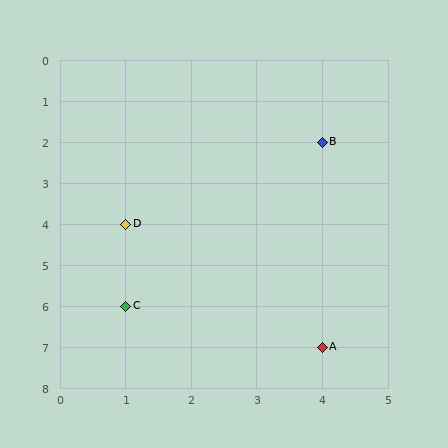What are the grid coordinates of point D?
Point D is at grid coordinates (1, 4).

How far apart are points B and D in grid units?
Points B and D are 3 columns and 2 rows apart (about 3.6 grid units diagonally).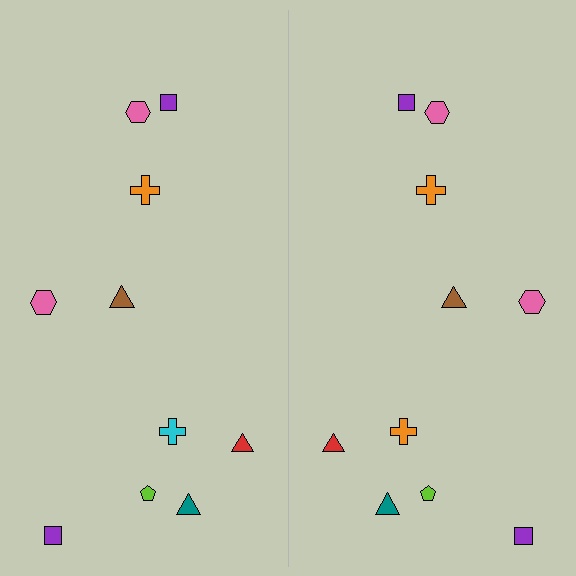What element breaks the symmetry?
The orange cross on the right side breaks the symmetry — its mirror counterpart is cyan.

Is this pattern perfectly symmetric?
No, the pattern is not perfectly symmetric. The orange cross on the right side breaks the symmetry — its mirror counterpart is cyan.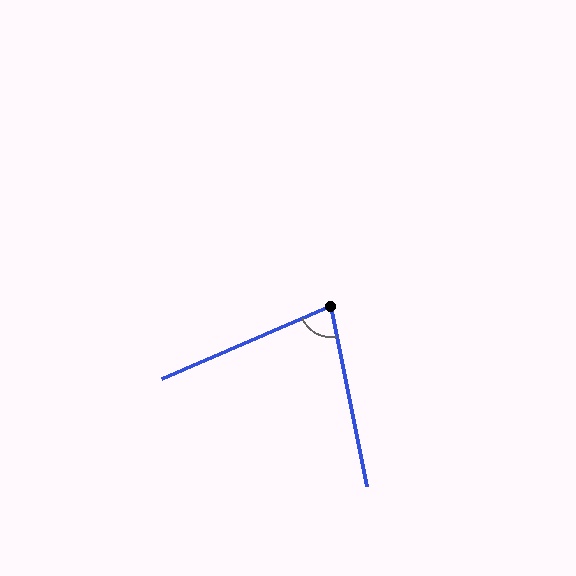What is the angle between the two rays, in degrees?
Approximately 78 degrees.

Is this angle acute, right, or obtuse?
It is acute.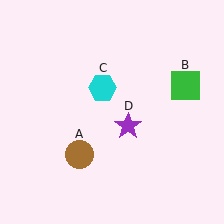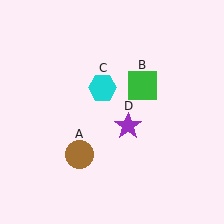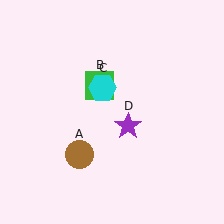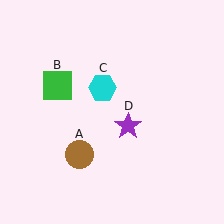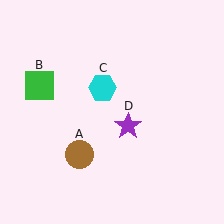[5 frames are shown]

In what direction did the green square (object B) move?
The green square (object B) moved left.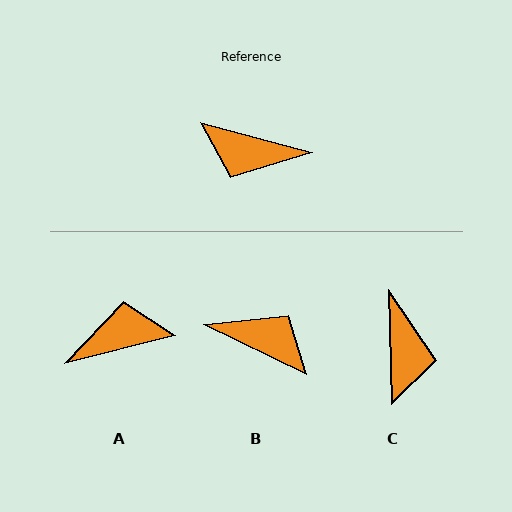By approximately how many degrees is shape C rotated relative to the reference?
Approximately 106 degrees counter-clockwise.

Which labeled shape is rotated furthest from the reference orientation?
B, about 169 degrees away.